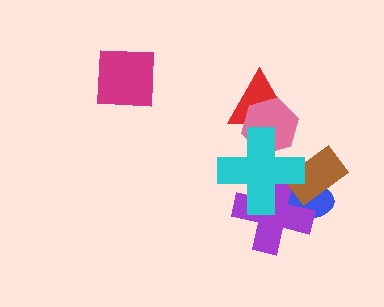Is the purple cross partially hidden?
Yes, it is partially covered by another shape.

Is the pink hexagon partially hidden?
Yes, it is partially covered by another shape.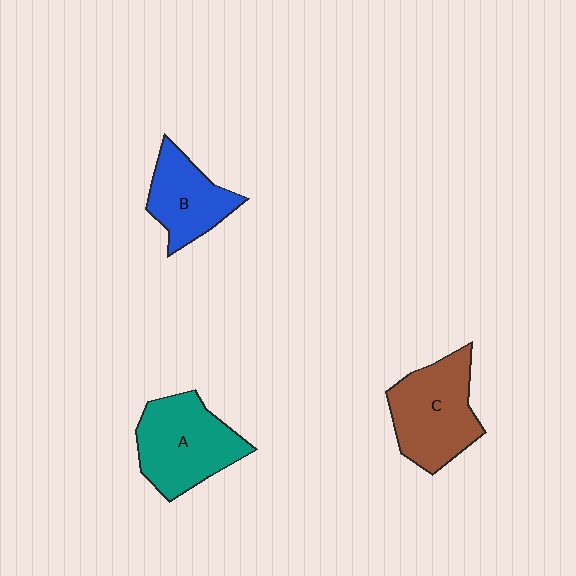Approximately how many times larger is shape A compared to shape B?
Approximately 1.4 times.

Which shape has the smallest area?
Shape B (blue).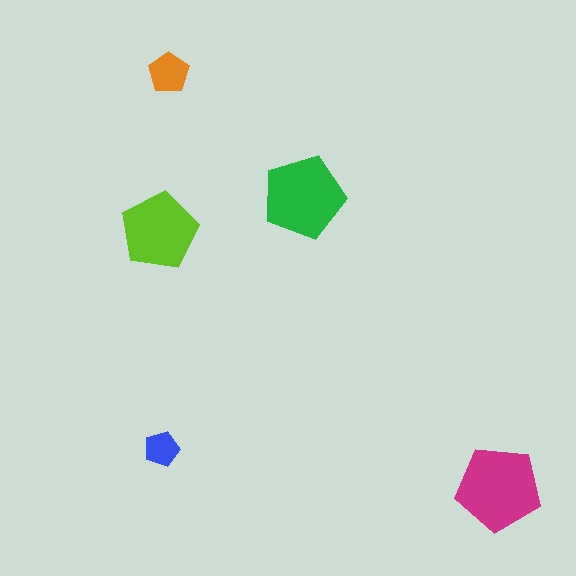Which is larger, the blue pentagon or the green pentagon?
The green one.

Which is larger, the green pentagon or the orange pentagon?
The green one.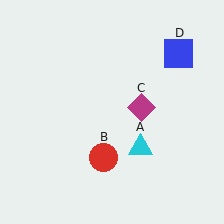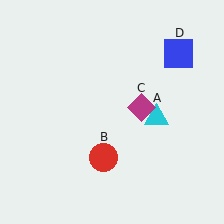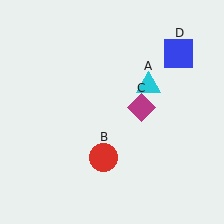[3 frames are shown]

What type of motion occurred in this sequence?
The cyan triangle (object A) rotated counterclockwise around the center of the scene.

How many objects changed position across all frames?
1 object changed position: cyan triangle (object A).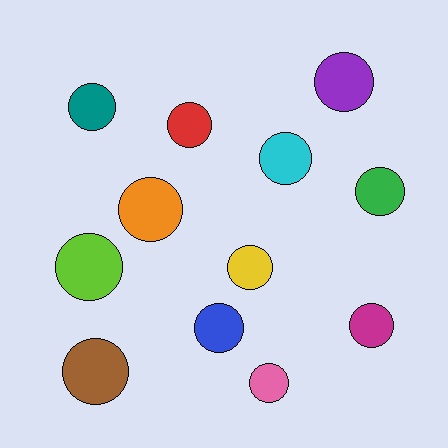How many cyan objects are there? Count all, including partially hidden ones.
There is 1 cyan object.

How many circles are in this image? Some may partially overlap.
There are 12 circles.